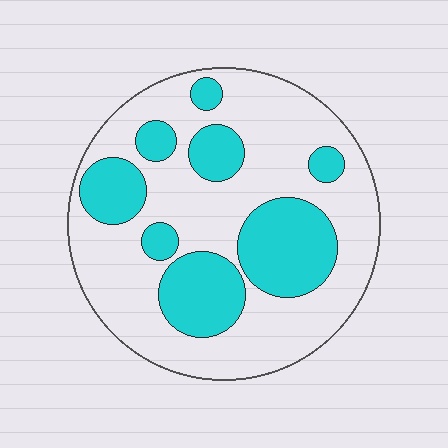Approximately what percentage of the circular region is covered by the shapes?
Approximately 30%.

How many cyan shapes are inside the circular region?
8.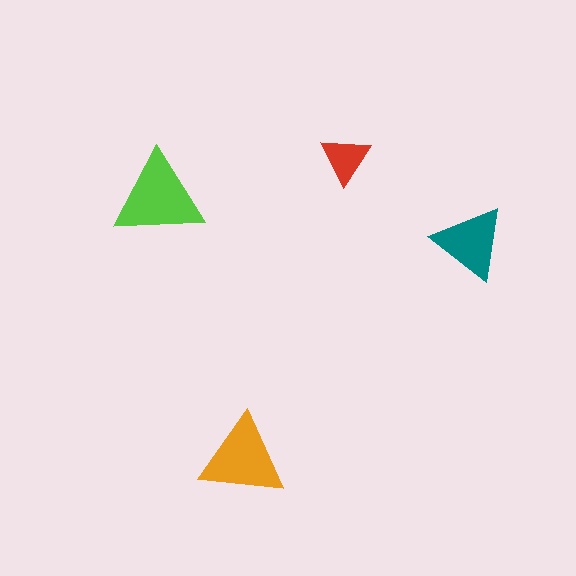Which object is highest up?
The red triangle is topmost.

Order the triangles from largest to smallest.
the lime one, the orange one, the teal one, the red one.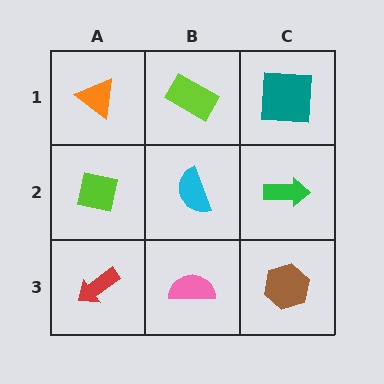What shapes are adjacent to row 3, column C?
A green arrow (row 2, column C), a pink semicircle (row 3, column B).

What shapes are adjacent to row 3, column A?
A lime square (row 2, column A), a pink semicircle (row 3, column B).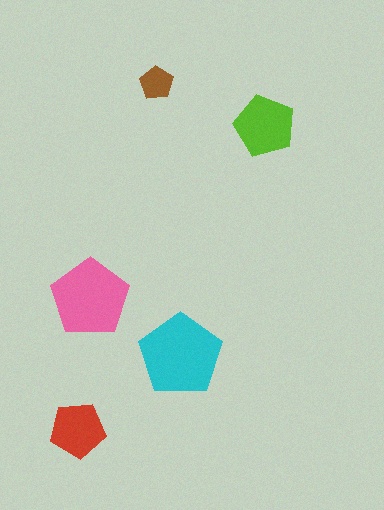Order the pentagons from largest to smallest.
the cyan one, the pink one, the lime one, the red one, the brown one.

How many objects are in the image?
There are 5 objects in the image.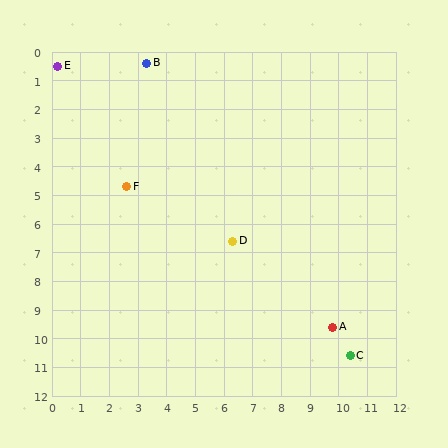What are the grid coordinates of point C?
Point C is at approximately (10.4, 10.6).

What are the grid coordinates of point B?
Point B is at approximately (3.3, 0.4).